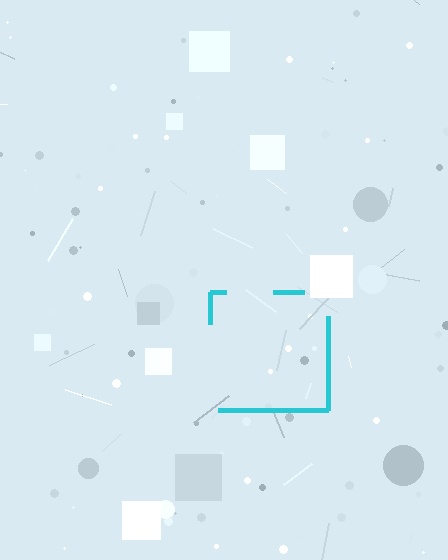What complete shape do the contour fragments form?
The contour fragments form a square.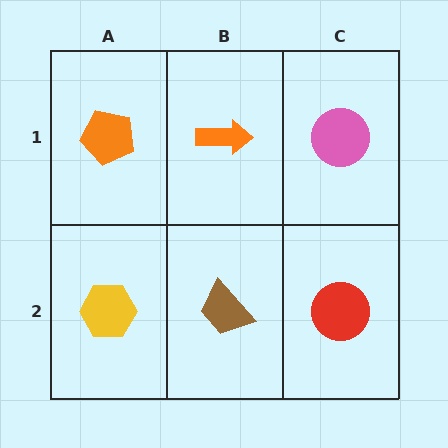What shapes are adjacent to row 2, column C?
A pink circle (row 1, column C), a brown trapezoid (row 2, column B).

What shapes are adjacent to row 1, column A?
A yellow hexagon (row 2, column A), an orange arrow (row 1, column B).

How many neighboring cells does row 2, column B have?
3.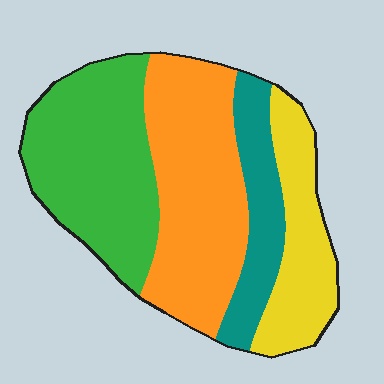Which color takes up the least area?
Teal, at roughly 15%.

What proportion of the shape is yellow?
Yellow covers about 20% of the shape.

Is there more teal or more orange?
Orange.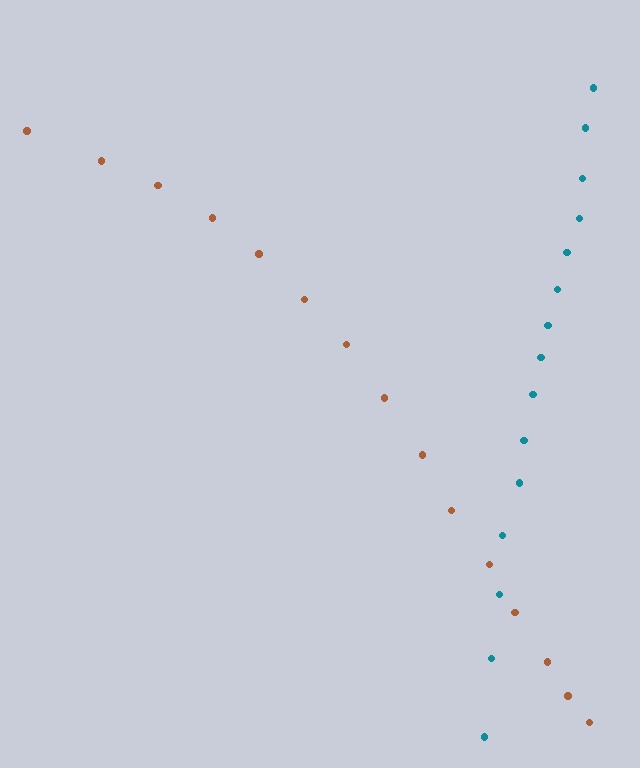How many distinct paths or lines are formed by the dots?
There are 2 distinct paths.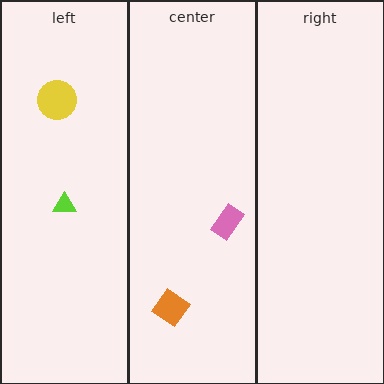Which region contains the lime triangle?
The left region.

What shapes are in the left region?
The lime triangle, the yellow circle.